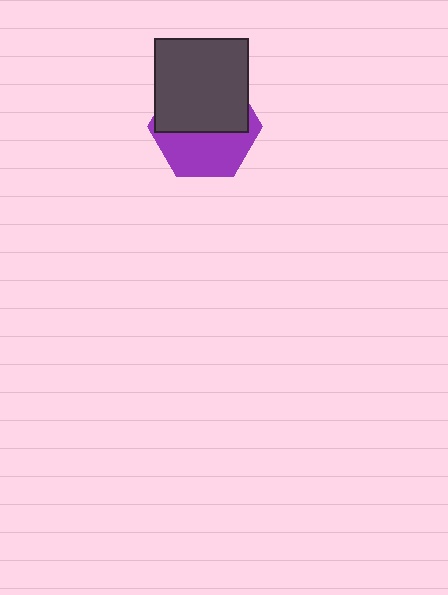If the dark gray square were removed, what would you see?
You would see the complete purple hexagon.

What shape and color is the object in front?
The object in front is a dark gray square.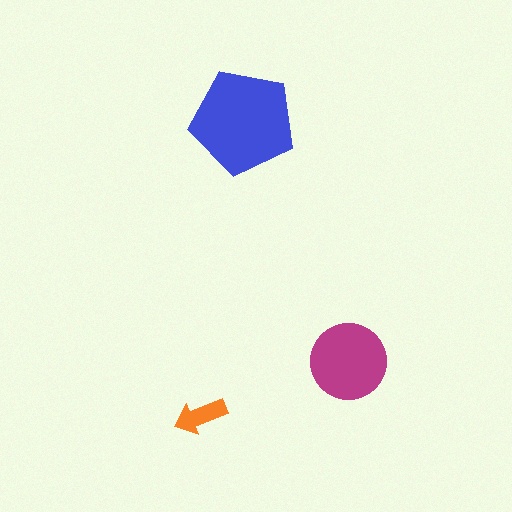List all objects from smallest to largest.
The orange arrow, the magenta circle, the blue pentagon.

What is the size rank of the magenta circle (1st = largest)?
2nd.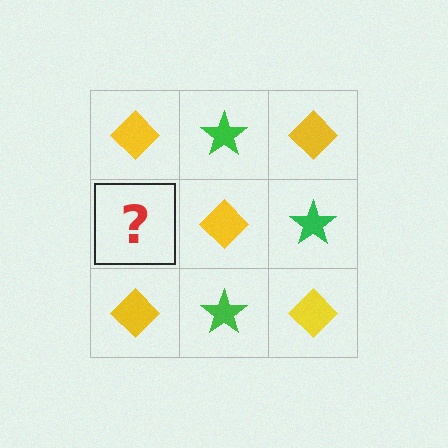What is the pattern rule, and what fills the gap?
The rule is that it alternates yellow diamond and green star in a checkerboard pattern. The gap should be filled with a green star.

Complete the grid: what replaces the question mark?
The question mark should be replaced with a green star.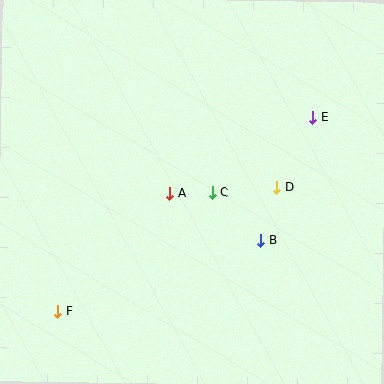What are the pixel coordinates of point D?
Point D is at (277, 188).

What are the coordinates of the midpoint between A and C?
The midpoint between A and C is at (191, 193).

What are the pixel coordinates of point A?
Point A is at (170, 193).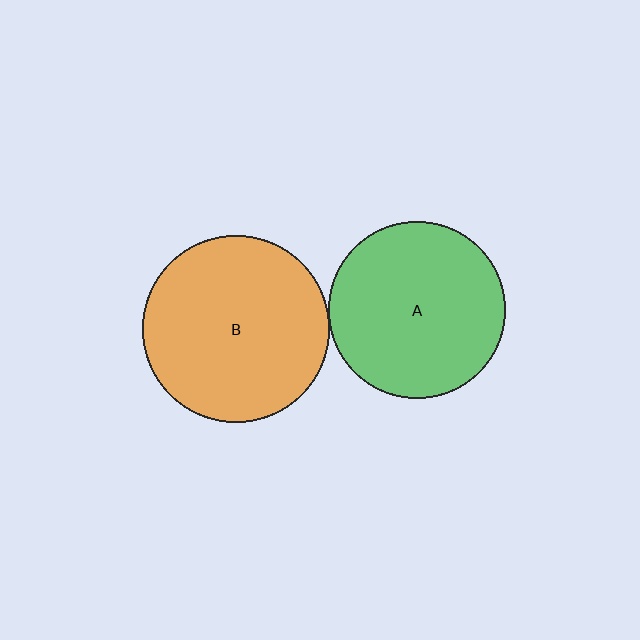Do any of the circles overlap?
No, none of the circles overlap.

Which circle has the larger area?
Circle B (orange).